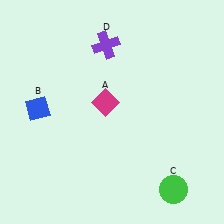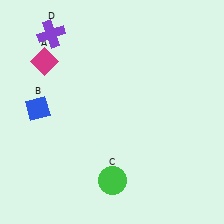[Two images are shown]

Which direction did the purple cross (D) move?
The purple cross (D) moved left.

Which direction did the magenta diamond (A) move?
The magenta diamond (A) moved left.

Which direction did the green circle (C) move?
The green circle (C) moved left.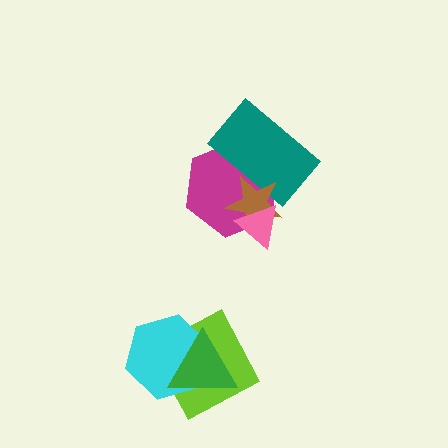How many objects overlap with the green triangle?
2 objects overlap with the green triangle.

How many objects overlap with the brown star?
3 objects overlap with the brown star.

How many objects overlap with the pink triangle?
2 objects overlap with the pink triangle.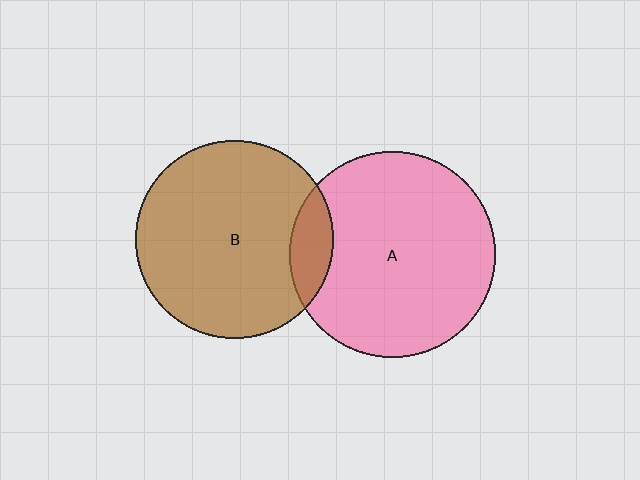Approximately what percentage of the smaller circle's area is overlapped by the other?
Approximately 10%.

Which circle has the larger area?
Circle A (pink).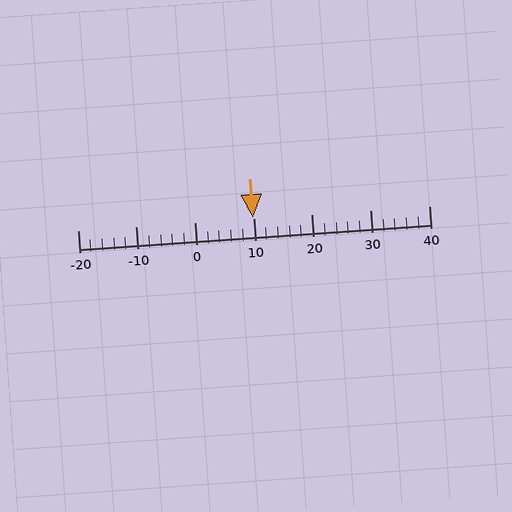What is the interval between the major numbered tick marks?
The major tick marks are spaced 10 units apart.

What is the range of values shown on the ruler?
The ruler shows values from -20 to 40.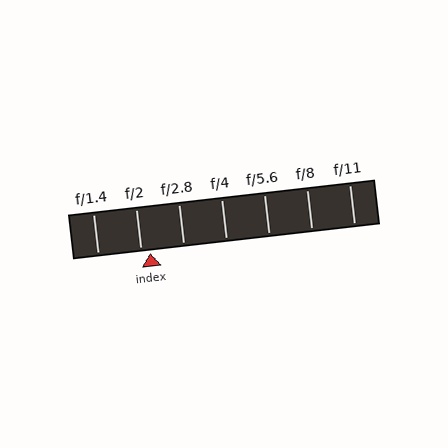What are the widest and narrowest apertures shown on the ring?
The widest aperture shown is f/1.4 and the narrowest is f/11.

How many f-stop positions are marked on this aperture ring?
There are 7 f-stop positions marked.